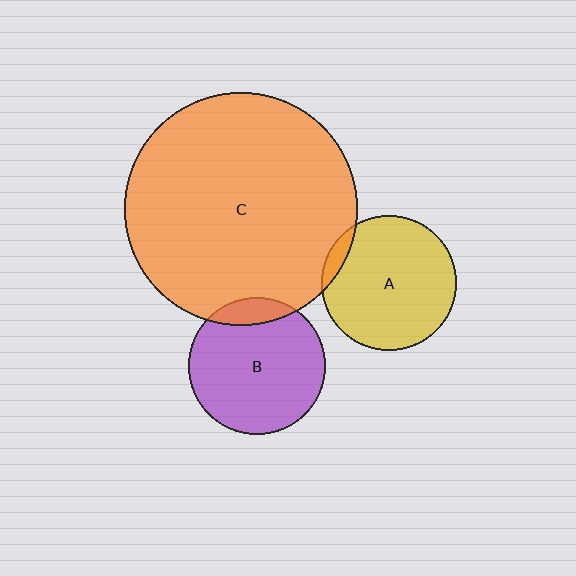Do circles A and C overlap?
Yes.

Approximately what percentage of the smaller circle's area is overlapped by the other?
Approximately 5%.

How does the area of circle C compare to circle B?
Approximately 2.9 times.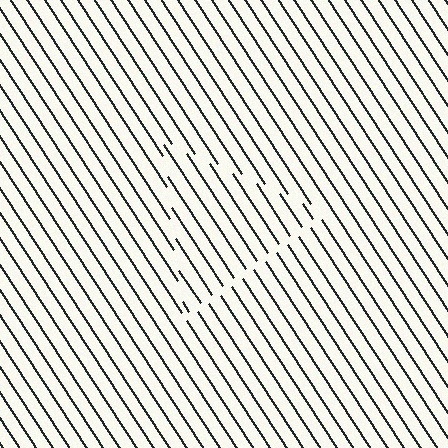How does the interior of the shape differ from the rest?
The interior of the shape contains the same grating, shifted by half a period — the contour is defined by the phase discontinuity where line-ends from the inner and outer gratings abut.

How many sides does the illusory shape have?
3 sides — the line-ends trace a triangle.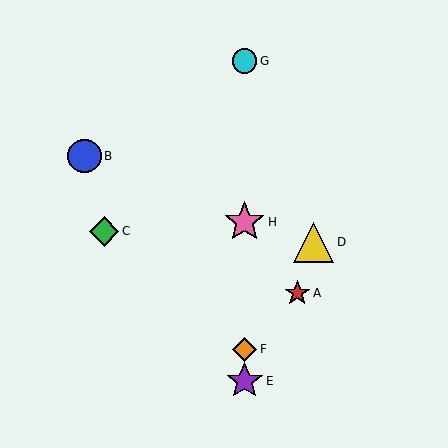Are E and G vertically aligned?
Yes, both are at x≈245.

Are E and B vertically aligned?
No, E is at x≈245 and B is at x≈84.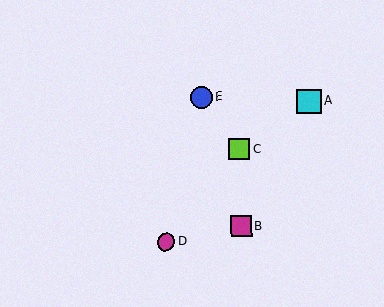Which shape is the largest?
The cyan square (labeled A) is the largest.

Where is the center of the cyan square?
The center of the cyan square is at (309, 101).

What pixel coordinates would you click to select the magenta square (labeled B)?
Click at (241, 226) to select the magenta square B.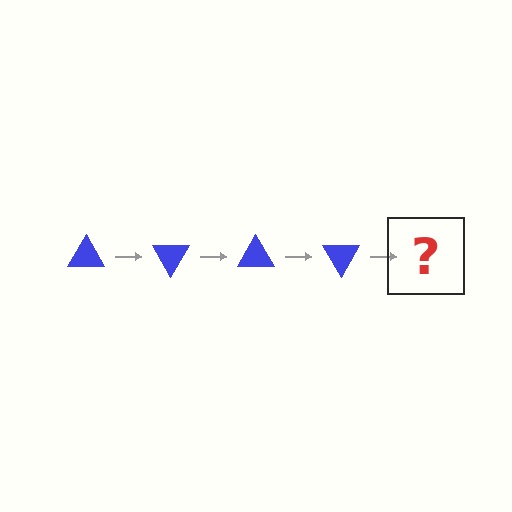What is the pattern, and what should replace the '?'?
The pattern is that the triangle rotates 60 degrees each step. The '?' should be a blue triangle rotated 240 degrees.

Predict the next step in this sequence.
The next step is a blue triangle rotated 240 degrees.